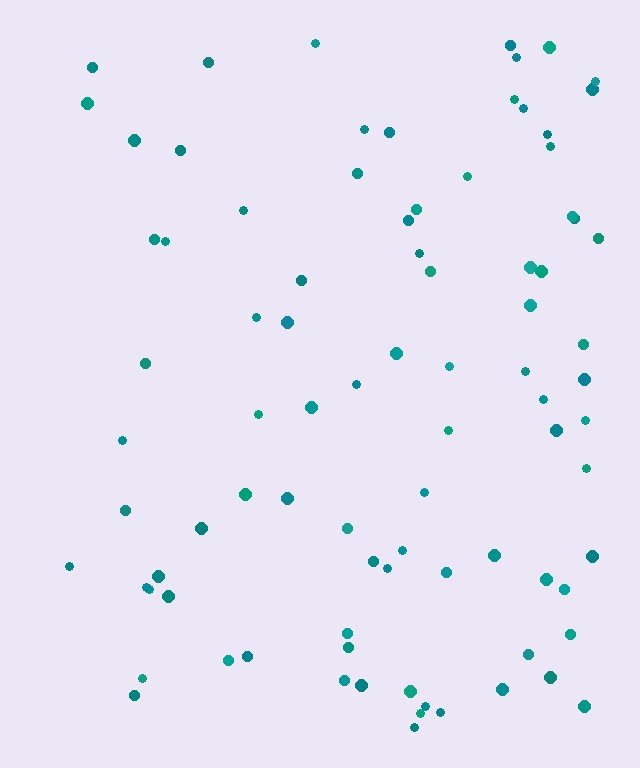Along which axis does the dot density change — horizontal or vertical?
Horizontal.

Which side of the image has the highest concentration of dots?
The right.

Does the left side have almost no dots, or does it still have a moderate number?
Still a moderate number, just noticeably fewer than the right.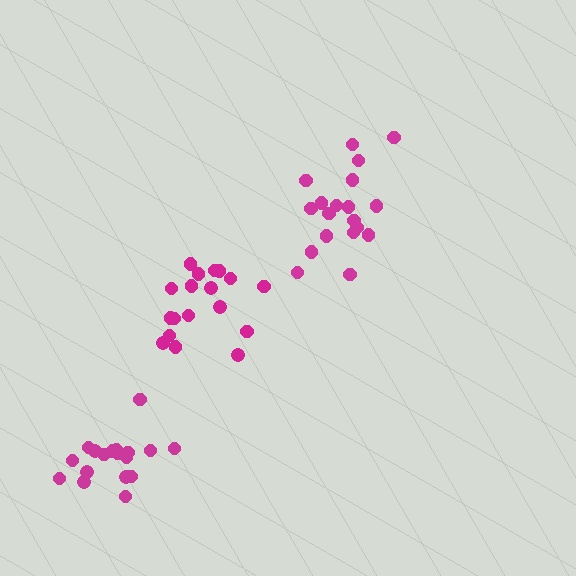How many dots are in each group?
Group 1: 19 dots, Group 2: 18 dots, Group 3: 18 dots (55 total).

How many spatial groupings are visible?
There are 3 spatial groupings.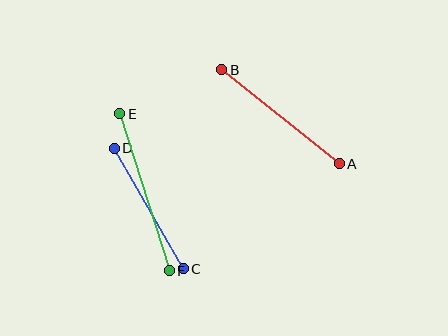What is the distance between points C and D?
The distance is approximately 139 pixels.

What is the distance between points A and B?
The distance is approximately 151 pixels.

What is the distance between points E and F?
The distance is approximately 165 pixels.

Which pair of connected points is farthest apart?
Points E and F are farthest apart.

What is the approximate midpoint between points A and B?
The midpoint is at approximately (280, 117) pixels.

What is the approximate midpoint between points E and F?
The midpoint is at approximately (144, 192) pixels.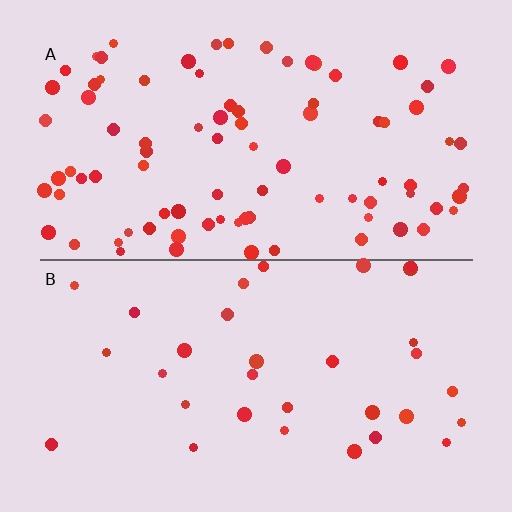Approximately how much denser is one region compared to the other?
Approximately 2.7× — region A over region B.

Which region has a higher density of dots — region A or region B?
A (the top).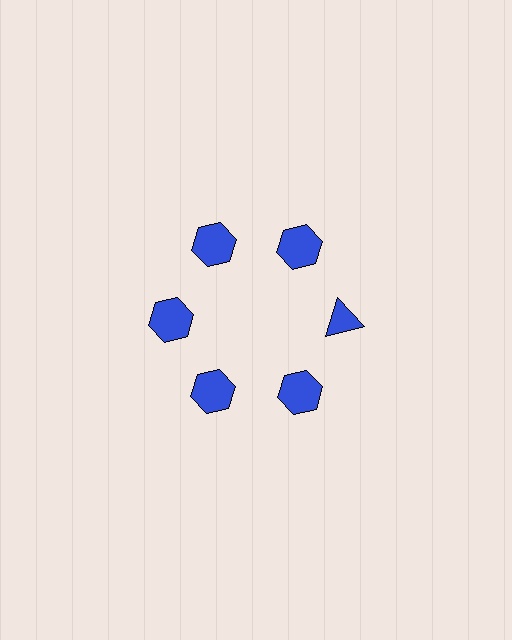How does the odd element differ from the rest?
It has a different shape: triangle instead of hexagon.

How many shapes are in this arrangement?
There are 6 shapes arranged in a ring pattern.